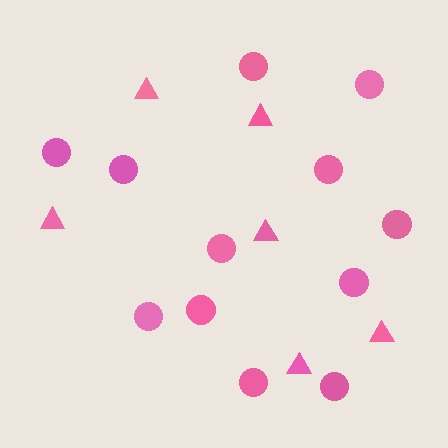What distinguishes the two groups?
There are 2 groups: one group of circles (12) and one group of triangles (6).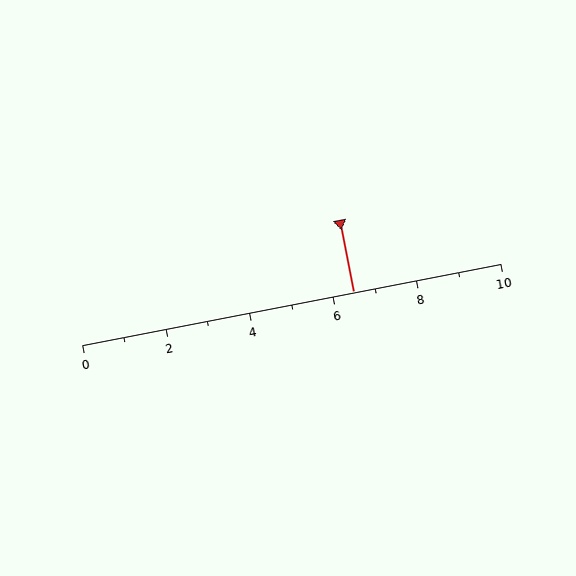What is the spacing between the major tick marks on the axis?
The major ticks are spaced 2 apart.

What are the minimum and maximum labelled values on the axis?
The axis runs from 0 to 10.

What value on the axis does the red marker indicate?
The marker indicates approximately 6.5.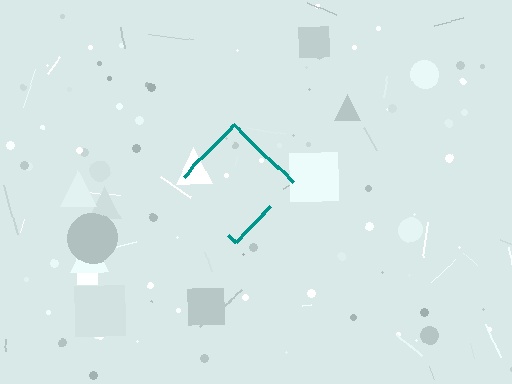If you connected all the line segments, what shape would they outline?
They would outline a diamond.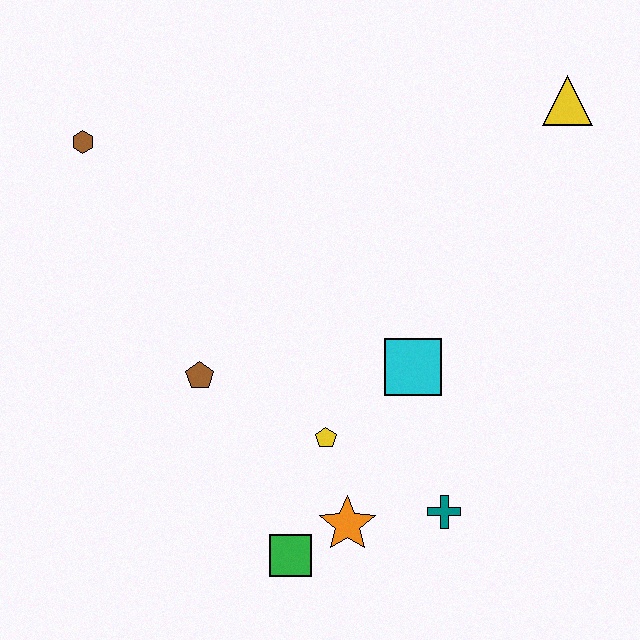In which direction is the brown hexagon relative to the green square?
The brown hexagon is above the green square.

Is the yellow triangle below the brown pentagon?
No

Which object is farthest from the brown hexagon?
The teal cross is farthest from the brown hexagon.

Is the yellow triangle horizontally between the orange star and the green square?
No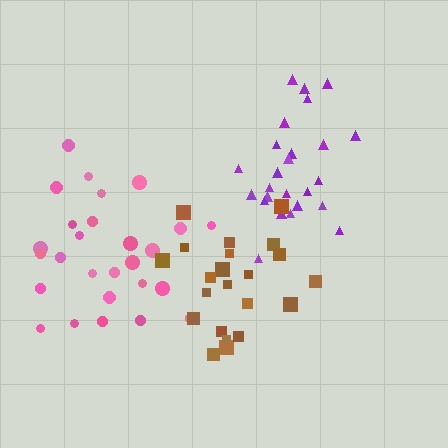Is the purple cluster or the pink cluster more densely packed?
Purple.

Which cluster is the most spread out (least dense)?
Pink.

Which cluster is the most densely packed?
Purple.